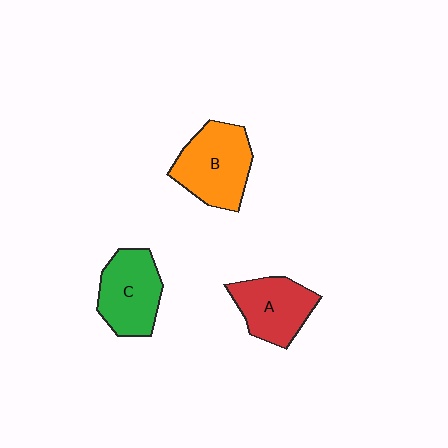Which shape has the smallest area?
Shape A (red).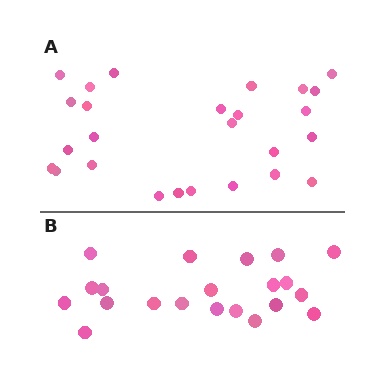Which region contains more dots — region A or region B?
Region A (the top region) has more dots.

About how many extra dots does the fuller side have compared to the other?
Region A has about 5 more dots than region B.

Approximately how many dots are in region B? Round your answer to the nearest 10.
About 20 dots. (The exact count is 21, which rounds to 20.)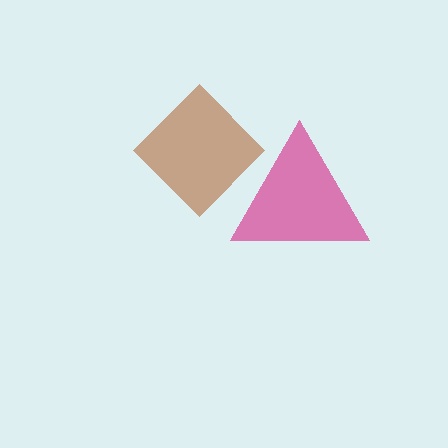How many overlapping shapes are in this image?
There are 2 overlapping shapes in the image.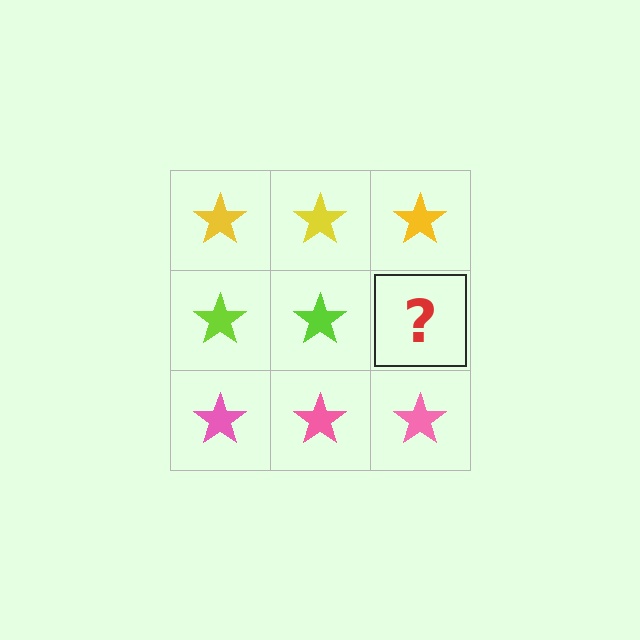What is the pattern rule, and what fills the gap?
The rule is that each row has a consistent color. The gap should be filled with a lime star.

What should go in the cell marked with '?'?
The missing cell should contain a lime star.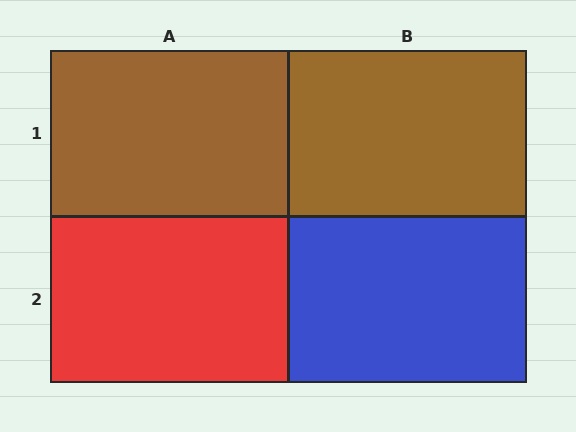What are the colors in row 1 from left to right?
Brown, brown.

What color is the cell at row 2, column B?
Blue.